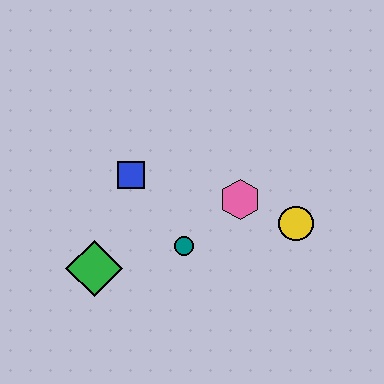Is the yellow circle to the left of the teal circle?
No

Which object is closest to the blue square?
The teal circle is closest to the blue square.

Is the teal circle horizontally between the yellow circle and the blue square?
Yes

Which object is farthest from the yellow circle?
The green diamond is farthest from the yellow circle.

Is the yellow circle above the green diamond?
Yes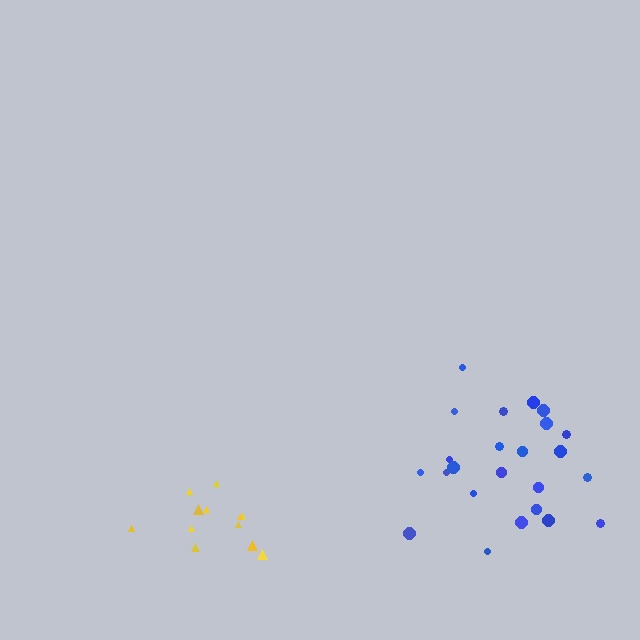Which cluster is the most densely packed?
Yellow.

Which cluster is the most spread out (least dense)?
Blue.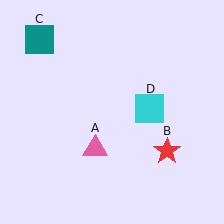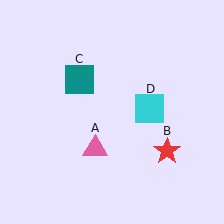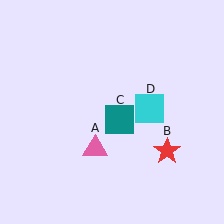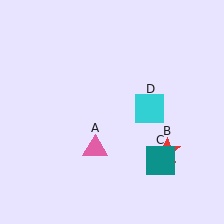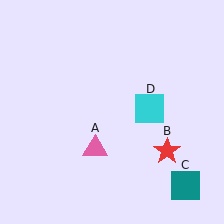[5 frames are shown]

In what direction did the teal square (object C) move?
The teal square (object C) moved down and to the right.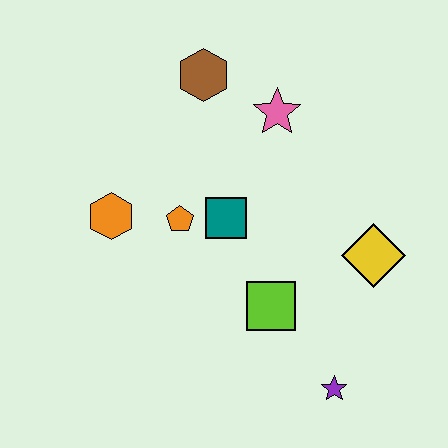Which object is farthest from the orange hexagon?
The purple star is farthest from the orange hexagon.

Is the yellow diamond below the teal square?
Yes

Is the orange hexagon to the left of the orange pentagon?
Yes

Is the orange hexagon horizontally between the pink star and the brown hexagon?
No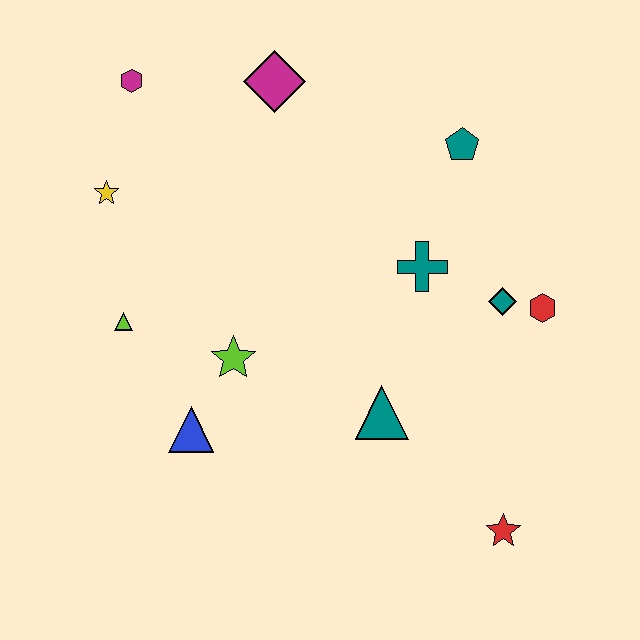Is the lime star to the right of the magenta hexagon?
Yes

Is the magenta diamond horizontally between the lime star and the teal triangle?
Yes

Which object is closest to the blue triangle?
The lime star is closest to the blue triangle.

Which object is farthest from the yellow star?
The red star is farthest from the yellow star.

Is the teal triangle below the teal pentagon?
Yes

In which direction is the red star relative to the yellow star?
The red star is to the right of the yellow star.